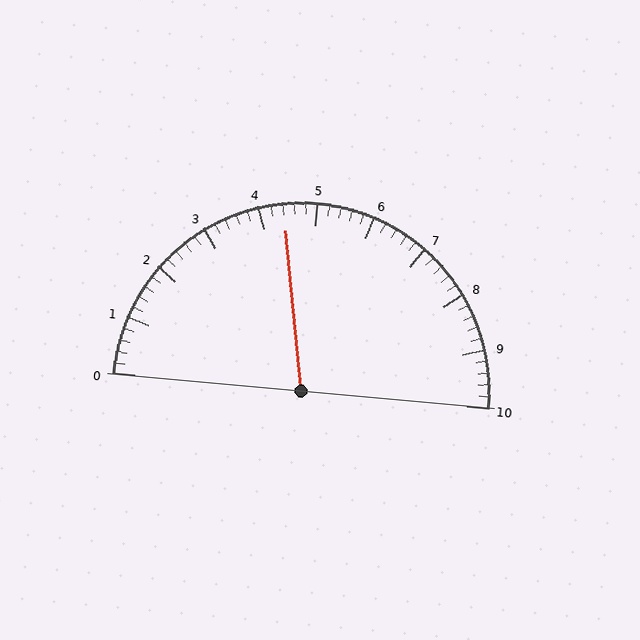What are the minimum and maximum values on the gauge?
The gauge ranges from 0 to 10.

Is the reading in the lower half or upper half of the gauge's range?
The reading is in the lower half of the range (0 to 10).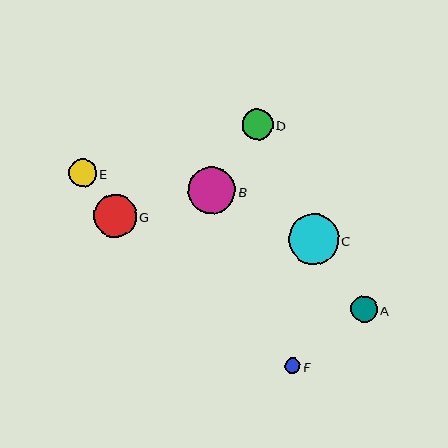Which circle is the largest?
Circle C is the largest with a size of approximately 50 pixels.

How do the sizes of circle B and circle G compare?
Circle B and circle G are approximately the same size.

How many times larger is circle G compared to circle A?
Circle G is approximately 1.6 times the size of circle A.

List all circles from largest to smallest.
From largest to smallest: C, B, G, D, E, A, F.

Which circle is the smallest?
Circle F is the smallest with a size of approximately 15 pixels.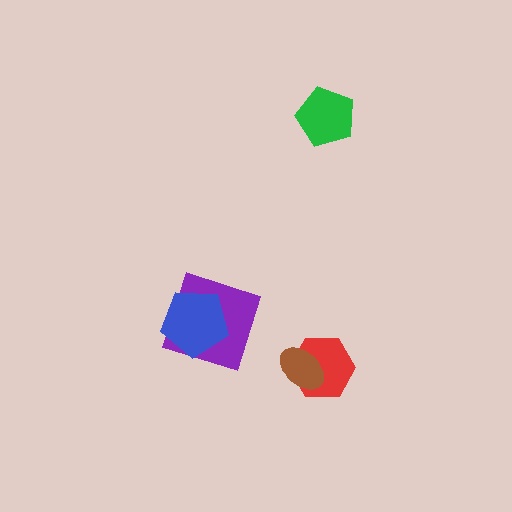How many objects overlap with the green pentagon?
0 objects overlap with the green pentagon.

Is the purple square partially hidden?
Yes, it is partially covered by another shape.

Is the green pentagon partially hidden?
No, no other shape covers it.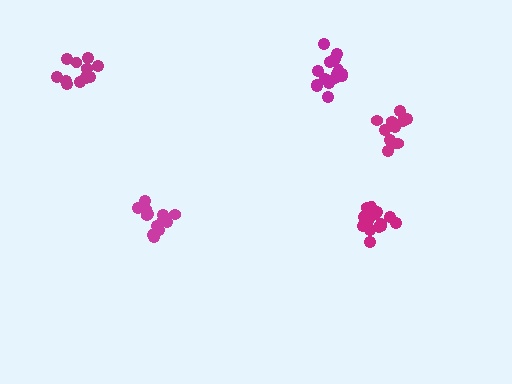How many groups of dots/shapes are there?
There are 5 groups.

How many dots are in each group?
Group 1: 15 dots, Group 2: 15 dots, Group 3: 17 dots, Group 4: 11 dots, Group 5: 12 dots (70 total).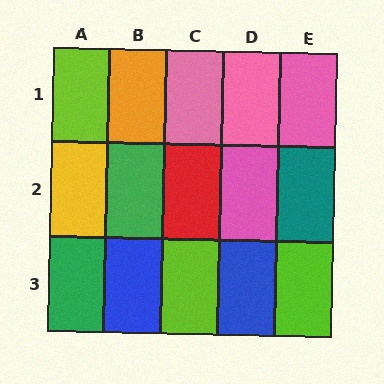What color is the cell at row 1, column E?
Pink.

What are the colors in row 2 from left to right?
Yellow, green, red, pink, teal.